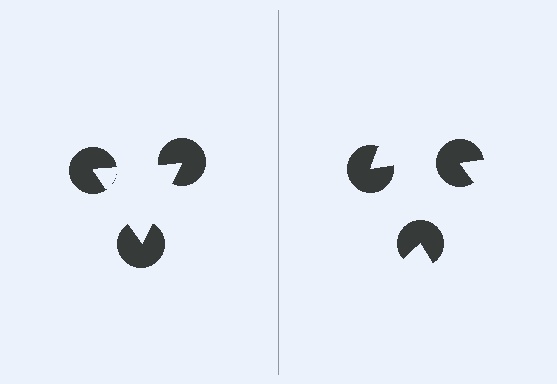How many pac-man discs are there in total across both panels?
6 — 3 on each side.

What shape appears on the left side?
An illusory triangle.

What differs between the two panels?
The pac-man discs are positioned identically on both sides; only the wedge orientations differ. On the left they align to a triangle; on the right they are misaligned.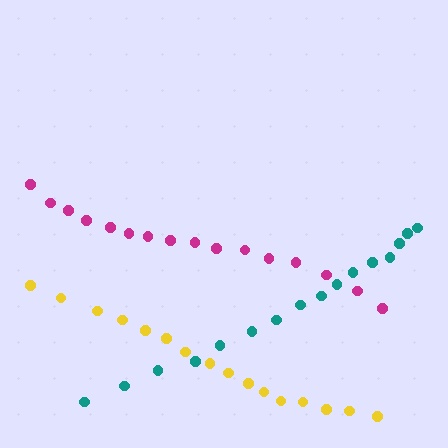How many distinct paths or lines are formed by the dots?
There are 3 distinct paths.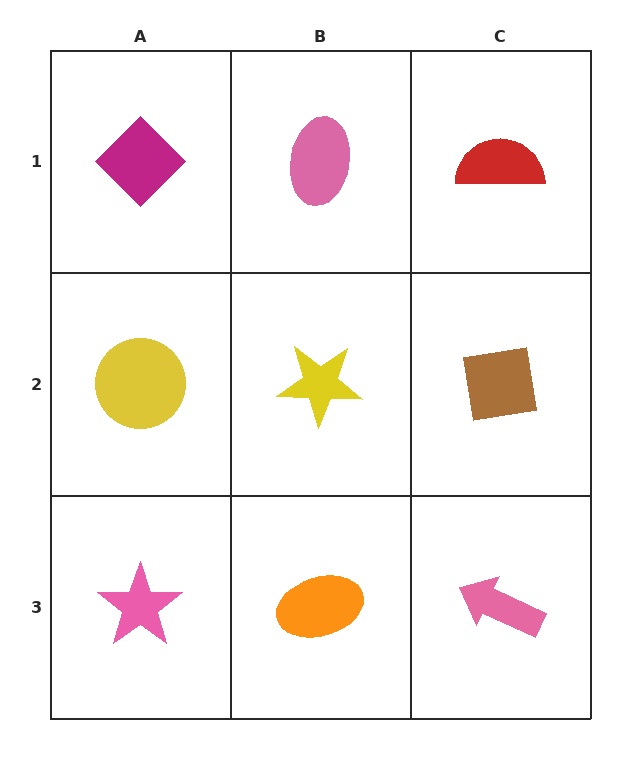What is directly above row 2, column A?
A magenta diamond.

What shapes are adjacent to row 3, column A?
A yellow circle (row 2, column A), an orange ellipse (row 3, column B).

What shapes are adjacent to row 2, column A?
A magenta diamond (row 1, column A), a pink star (row 3, column A), a yellow star (row 2, column B).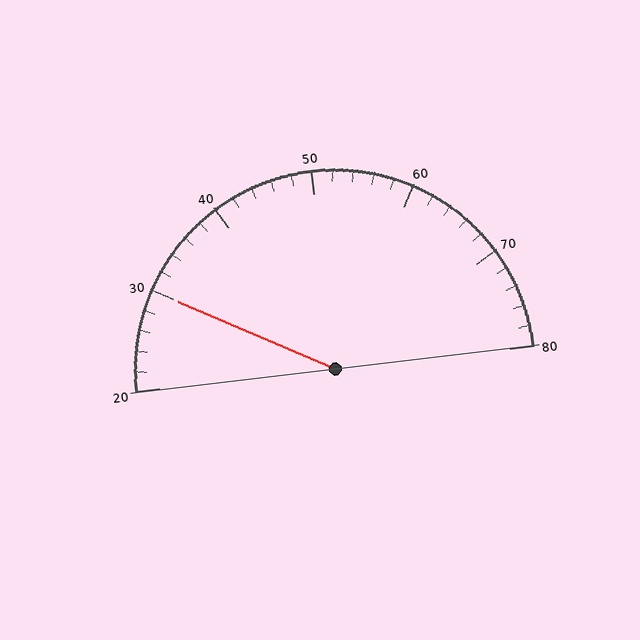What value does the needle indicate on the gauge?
The needle indicates approximately 30.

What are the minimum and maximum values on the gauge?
The gauge ranges from 20 to 80.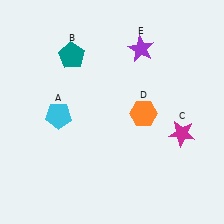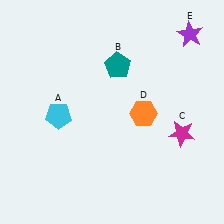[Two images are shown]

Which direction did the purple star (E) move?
The purple star (E) moved right.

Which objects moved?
The objects that moved are: the teal pentagon (B), the purple star (E).